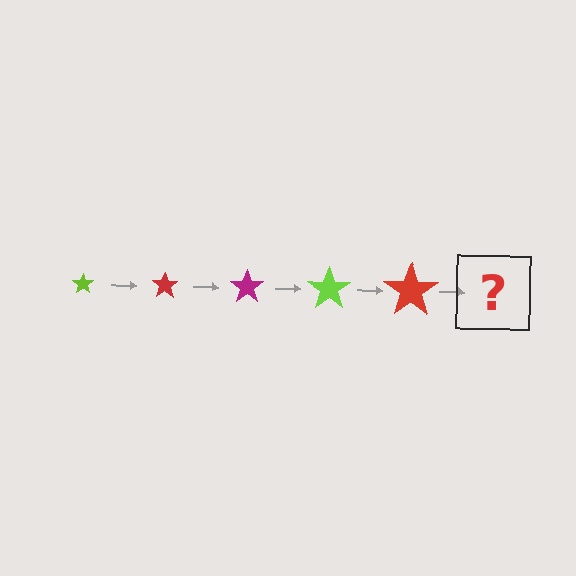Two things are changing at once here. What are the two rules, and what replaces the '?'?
The two rules are that the star grows larger each step and the color cycles through lime, red, and magenta. The '?' should be a magenta star, larger than the previous one.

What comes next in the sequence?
The next element should be a magenta star, larger than the previous one.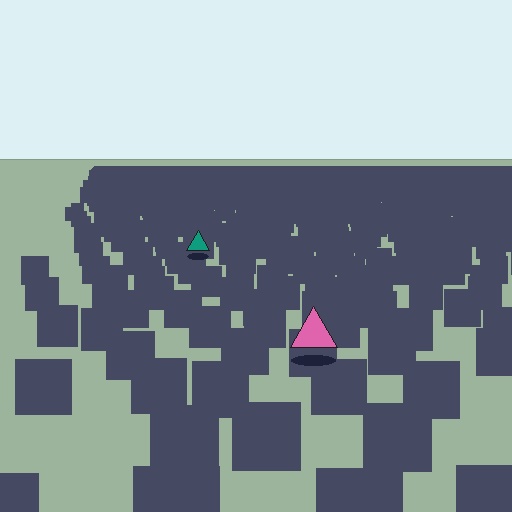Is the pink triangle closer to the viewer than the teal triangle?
Yes. The pink triangle is closer — you can tell from the texture gradient: the ground texture is coarser near it.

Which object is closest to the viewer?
The pink triangle is closest. The texture marks near it are larger and more spread out.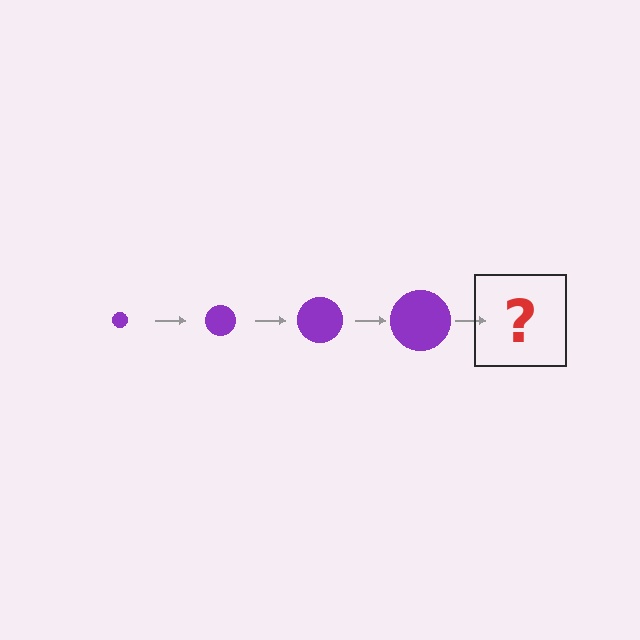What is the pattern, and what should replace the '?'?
The pattern is that the circle gets progressively larger each step. The '?' should be a purple circle, larger than the previous one.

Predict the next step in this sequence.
The next step is a purple circle, larger than the previous one.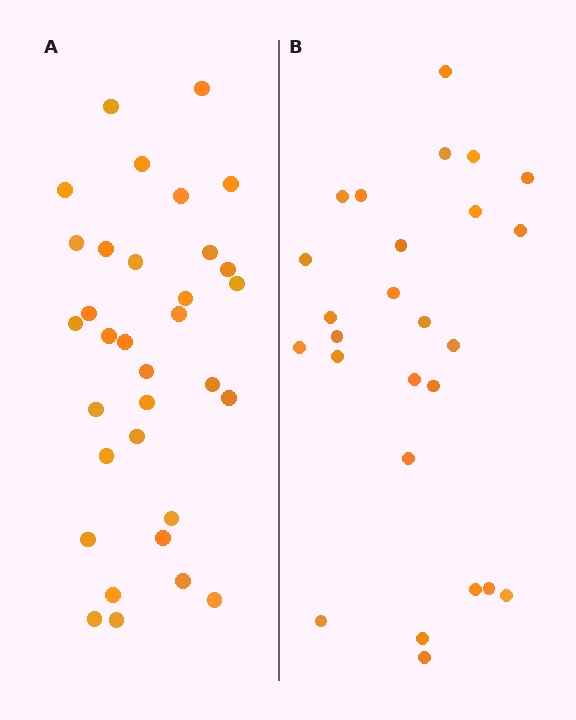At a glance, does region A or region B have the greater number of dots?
Region A (the left region) has more dots.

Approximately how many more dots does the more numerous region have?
Region A has roughly 8 or so more dots than region B.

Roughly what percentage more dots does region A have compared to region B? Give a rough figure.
About 25% more.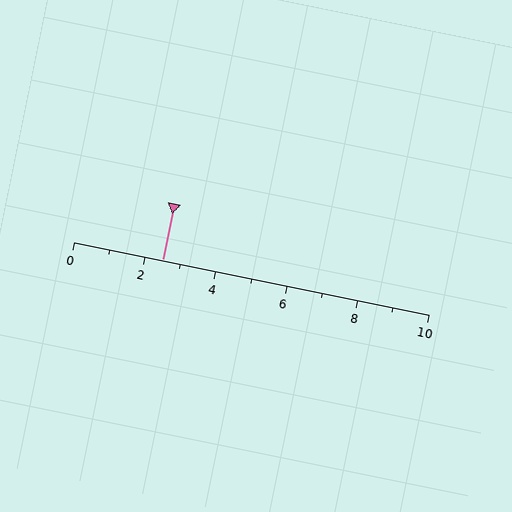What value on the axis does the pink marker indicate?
The marker indicates approximately 2.5.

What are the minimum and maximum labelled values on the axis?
The axis runs from 0 to 10.